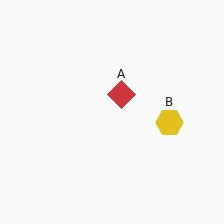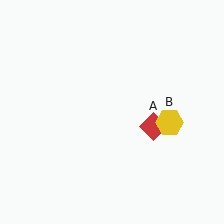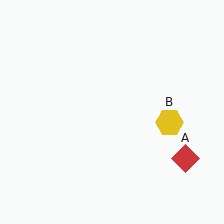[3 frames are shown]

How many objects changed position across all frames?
1 object changed position: red diamond (object A).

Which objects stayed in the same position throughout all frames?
Yellow hexagon (object B) remained stationary.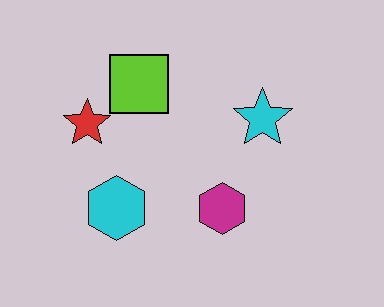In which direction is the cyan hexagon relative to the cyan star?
The cyan hexagon is to the left of the cyan star.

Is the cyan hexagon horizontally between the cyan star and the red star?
Yes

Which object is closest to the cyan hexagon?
The red star is closest to the cyan hexagon.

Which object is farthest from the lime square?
The magenta hexagon is farthest from the lime square.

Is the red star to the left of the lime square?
Yes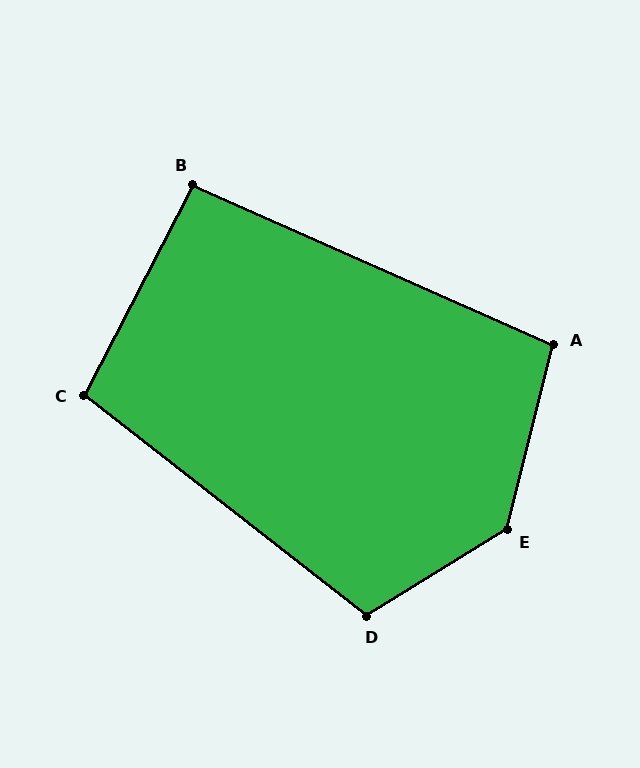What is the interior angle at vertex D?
Approximately 110 degrees (obtuse).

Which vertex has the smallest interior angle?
B, at approximately 93 degrees.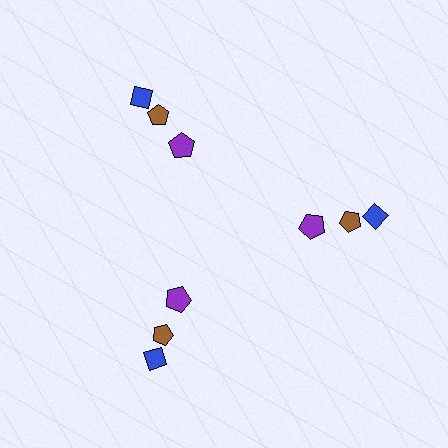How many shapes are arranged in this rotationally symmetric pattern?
There are 9 shapes, arranged in 3 groups of 3.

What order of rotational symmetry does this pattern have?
This pattern has 3-fold rotational symmetry.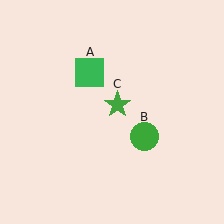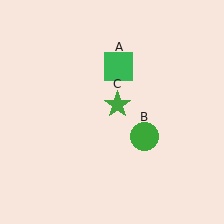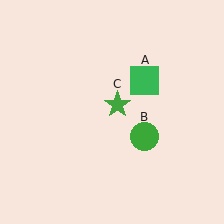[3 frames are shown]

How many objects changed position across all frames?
1 object changed position: green square (object A).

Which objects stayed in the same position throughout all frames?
Green circle (object B) and green star (object C) remained stationary.